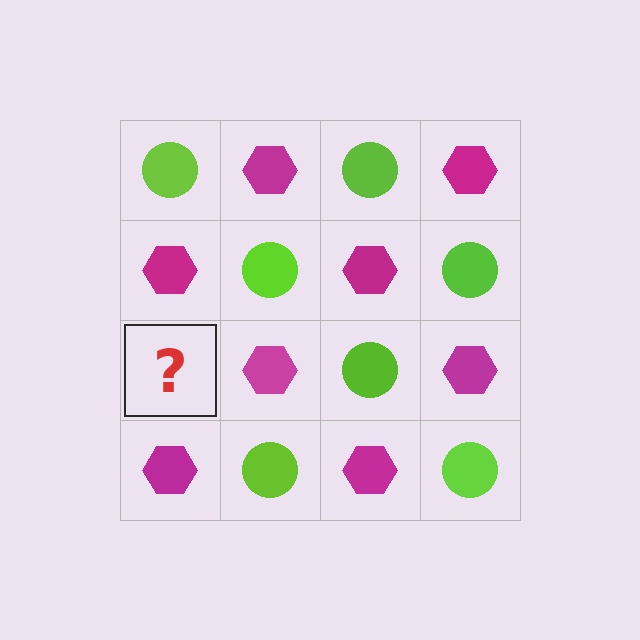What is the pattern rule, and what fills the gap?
The rule is that it alternates lime circle and magenta hexagon in a checkerboard pattern. The gap should be filled with a lime circle.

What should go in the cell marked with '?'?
The missing cell should contain a lime circle.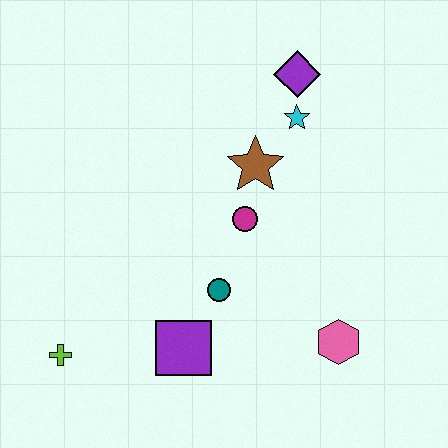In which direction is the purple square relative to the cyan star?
The purple square is below the cyan star.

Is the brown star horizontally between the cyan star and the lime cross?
Yes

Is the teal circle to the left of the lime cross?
No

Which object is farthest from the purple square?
The purple diamond is farthest from the purple square.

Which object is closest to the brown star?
The magenta circle is closest to the brown star.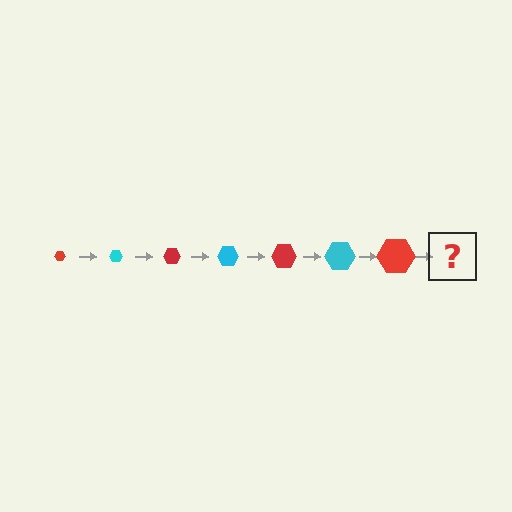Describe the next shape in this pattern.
It should be a cyan hexagon, larger than the previous one.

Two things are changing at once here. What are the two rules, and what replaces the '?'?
The two rules are that the hexagon grows larger each step and the color cycles through red and cyan. The '?' should be a cyan hexagon, larger than the previous one.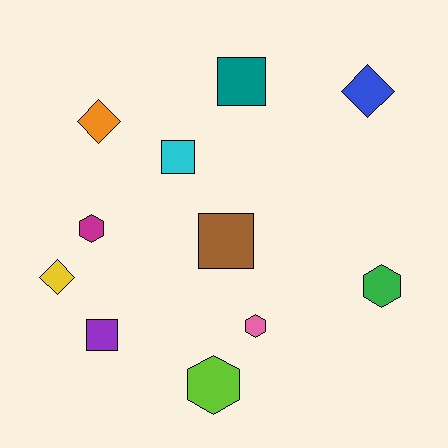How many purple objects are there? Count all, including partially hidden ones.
There is 1 purple object.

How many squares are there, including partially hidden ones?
There are 4 squares.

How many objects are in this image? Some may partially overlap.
There are 11 objects.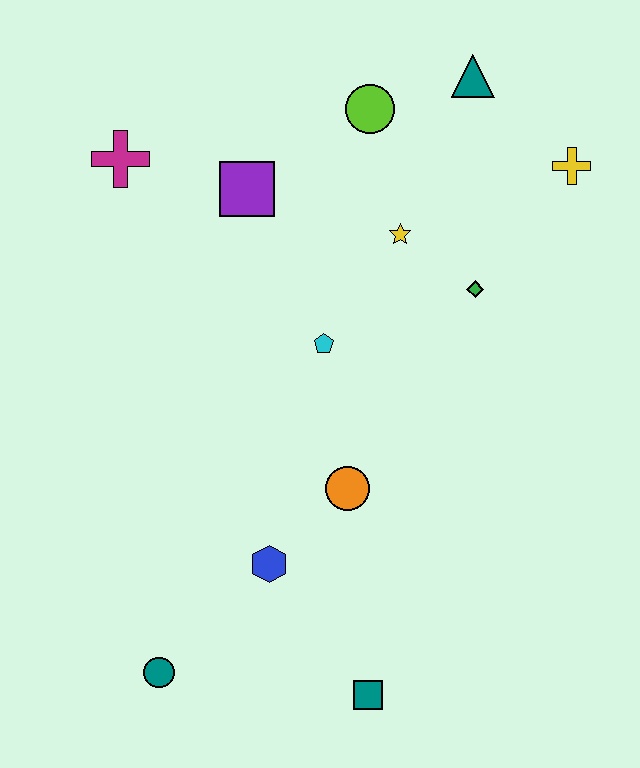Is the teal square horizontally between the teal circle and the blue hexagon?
No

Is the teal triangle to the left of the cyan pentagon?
No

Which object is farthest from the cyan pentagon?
The teal circle is farthest from the cyan pentagon.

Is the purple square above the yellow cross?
No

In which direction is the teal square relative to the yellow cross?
The teal square is below the yellow cross.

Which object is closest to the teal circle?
The blue hexagon is closest to the teal circle.